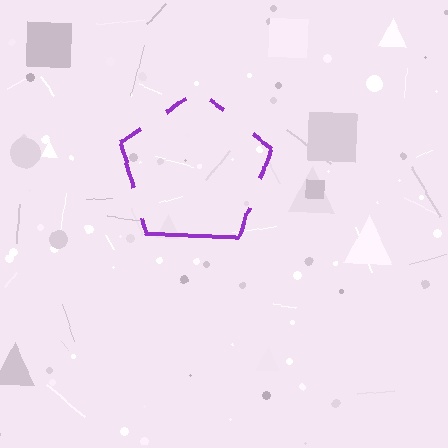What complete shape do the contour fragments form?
The contour fragments form a pentagon.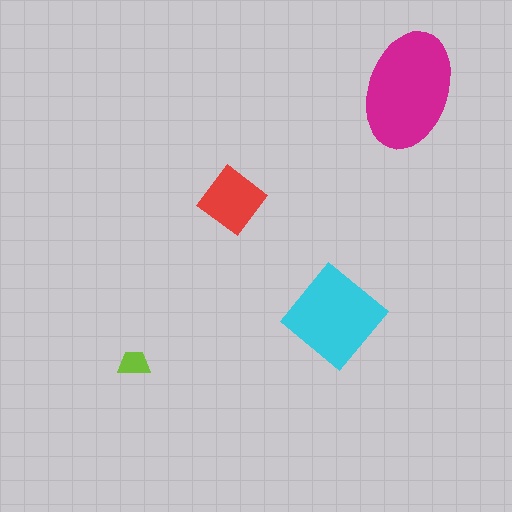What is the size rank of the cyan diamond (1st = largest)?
2nd.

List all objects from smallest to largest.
The lime trapezoid, the red diamond, the cyan diamond, the magenta ellipse.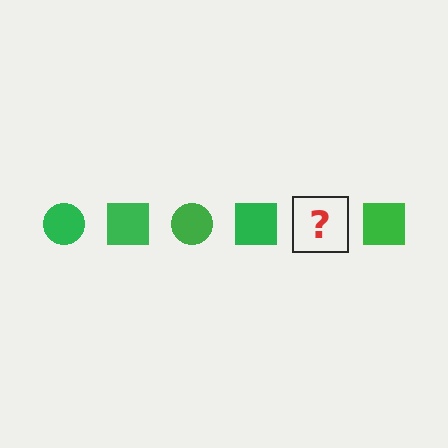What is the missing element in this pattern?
The missing element is a green circle.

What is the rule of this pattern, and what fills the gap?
The rule is that the pattern cycles through circle, square shapes in green. The gap should be filled with a green circle.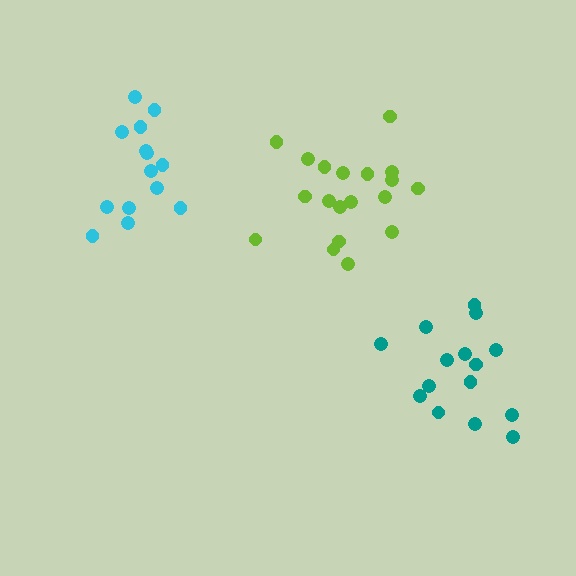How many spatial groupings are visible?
There are 3 spatial groupings.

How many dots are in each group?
Group 1: 19 dots, Group 2: 14 dots, Group 3: 15 dots (48 total).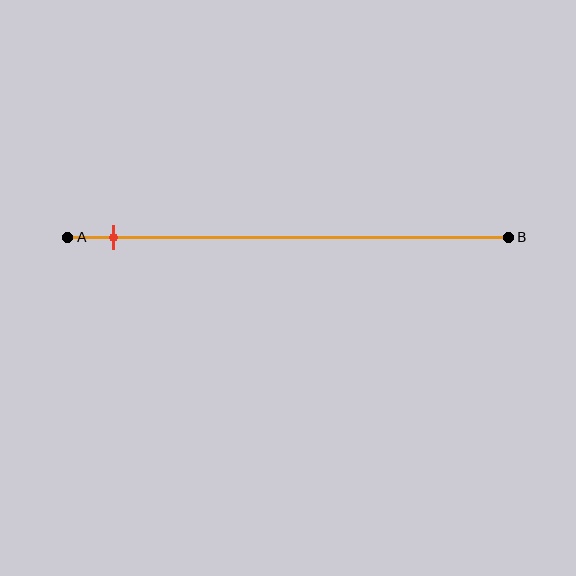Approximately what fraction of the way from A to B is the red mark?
The red mark is approximately 10% of the way from A to B.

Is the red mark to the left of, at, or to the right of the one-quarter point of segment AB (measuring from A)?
The red mark is to the left of the one-quarter point of segment AB.